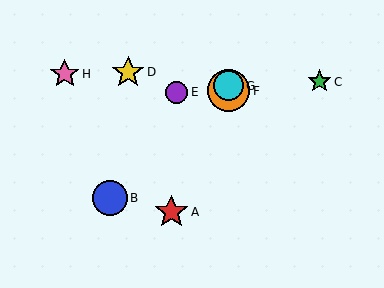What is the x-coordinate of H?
Object H is at x≈65.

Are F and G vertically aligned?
Yes, both are at x≈228.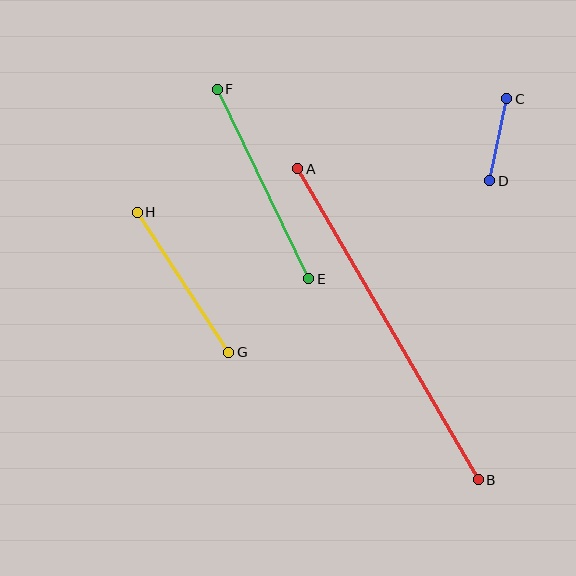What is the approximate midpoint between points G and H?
The midpoint is at approximately (183, 282) pixels.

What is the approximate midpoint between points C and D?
The midpoint is at approximately (498, 140) pixels.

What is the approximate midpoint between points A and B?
The midpoint is at approximately (388, 324) pixels.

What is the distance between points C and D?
The distance is approximately 84 pixels.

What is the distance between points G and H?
The distance is approximately 167 pixels.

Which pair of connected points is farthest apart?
Points A and B are farthest apart.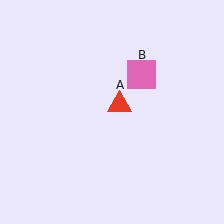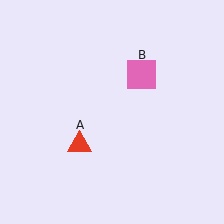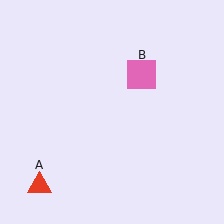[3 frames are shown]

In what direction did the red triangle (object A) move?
The red triangle (object A) moved down and to the left.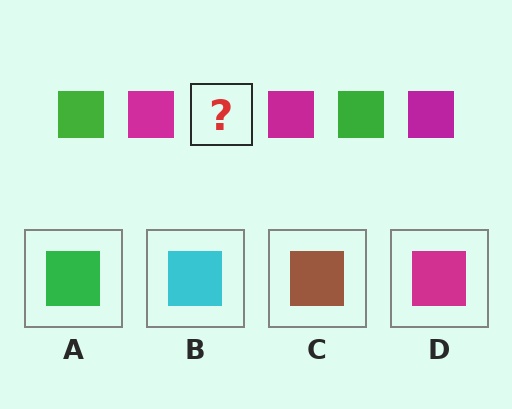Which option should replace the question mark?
Option A.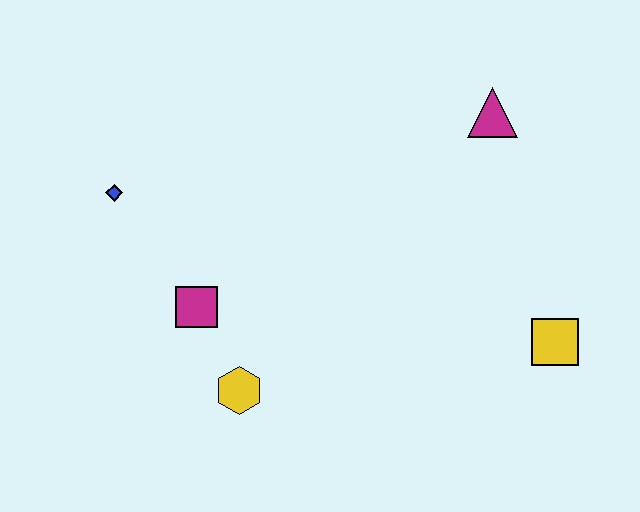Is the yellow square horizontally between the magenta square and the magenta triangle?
No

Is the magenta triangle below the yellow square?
No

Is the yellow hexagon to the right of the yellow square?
No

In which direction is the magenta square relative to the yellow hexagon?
The magenta square is above the yellow hexagon.